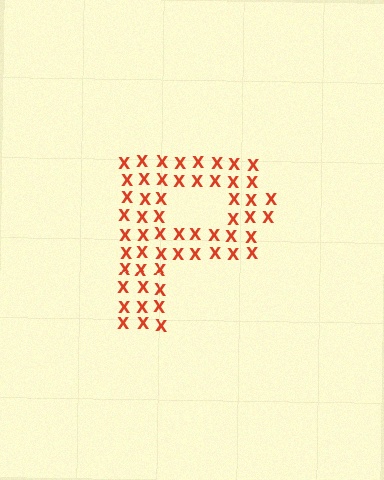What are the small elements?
The small elements are letter X's.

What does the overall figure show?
The overall figure shows the letter P.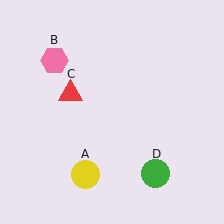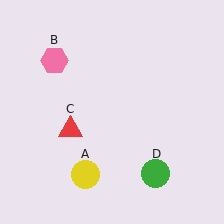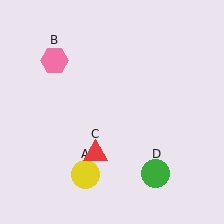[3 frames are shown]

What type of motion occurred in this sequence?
The red triangle (object C) rotated counterclockwise around the center of the scene.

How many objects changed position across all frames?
1 object changed position: red triangle (object C).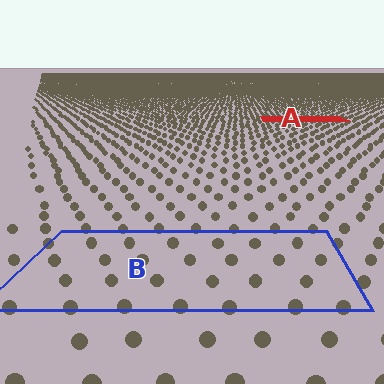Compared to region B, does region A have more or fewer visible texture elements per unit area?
Region A has more texture elements per unit area — they are packed more densely because it is farther away.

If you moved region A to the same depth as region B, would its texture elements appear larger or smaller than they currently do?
They would appear larger. At a closer depth, the same texture elements are projected at a bigger on-screen size.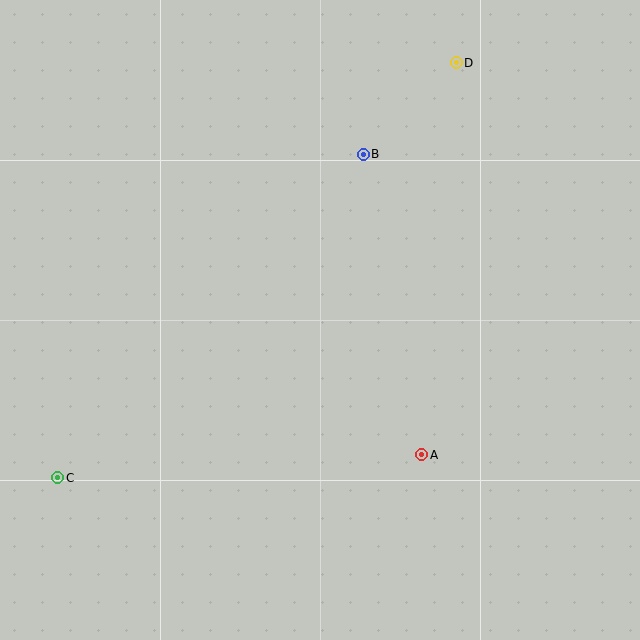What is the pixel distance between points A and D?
The distance between A and D is 394 pixels.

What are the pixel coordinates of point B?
Point B is at (363, 154).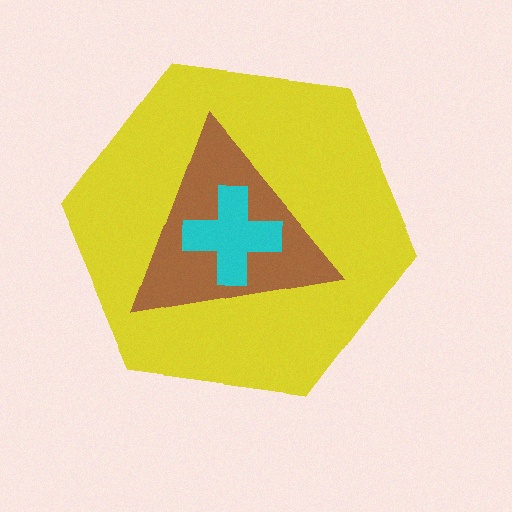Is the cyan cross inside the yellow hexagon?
Yes.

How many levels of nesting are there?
3.